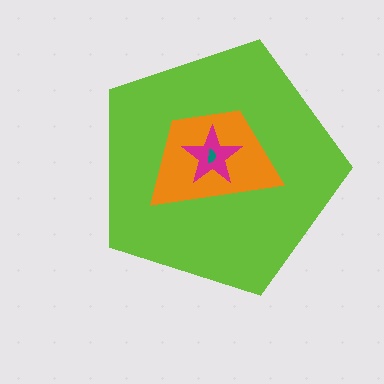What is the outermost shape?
The lime pentagon.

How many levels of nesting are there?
4.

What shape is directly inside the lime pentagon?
The orange trapezoid.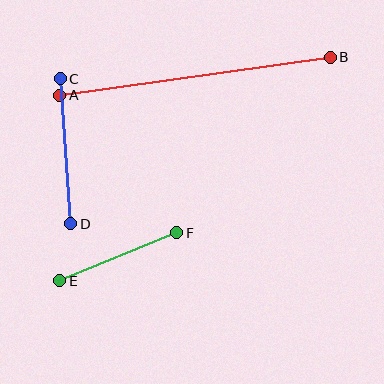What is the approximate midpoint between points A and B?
The midpoint is at approximately (195, 76) pixels.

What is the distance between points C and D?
The distance is approximately 145 pixels.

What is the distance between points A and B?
The distance is approximately 273 pixels.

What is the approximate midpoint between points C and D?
The midpoint is at approximately (66, 151) pixels.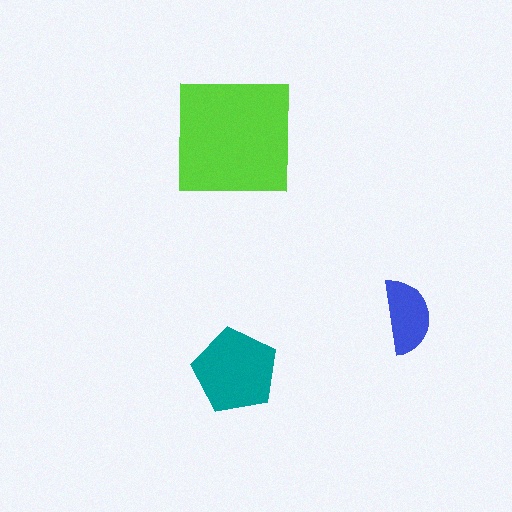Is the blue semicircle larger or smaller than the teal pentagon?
Smaller.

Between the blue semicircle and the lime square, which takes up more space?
The lime square.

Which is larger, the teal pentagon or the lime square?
The lime square.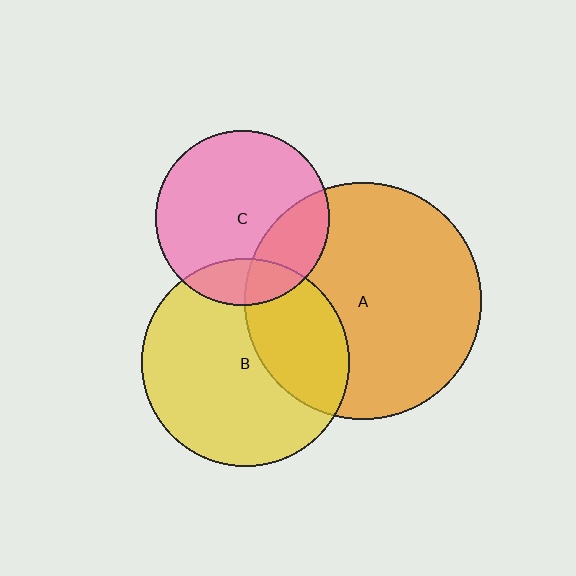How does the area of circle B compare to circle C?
Approximately 1.4 times.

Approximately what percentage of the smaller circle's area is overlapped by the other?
Approximately 35%.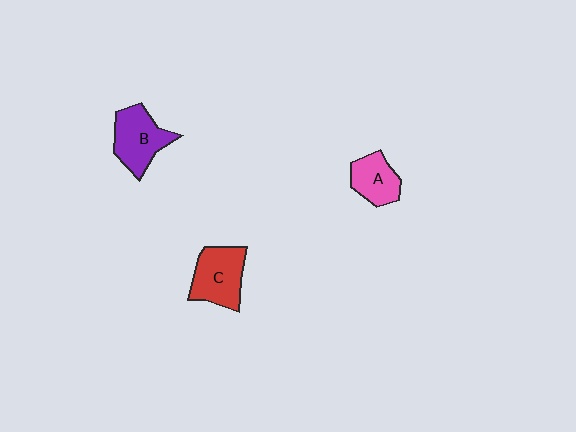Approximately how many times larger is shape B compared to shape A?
Approximately 1.4 times.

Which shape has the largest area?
Shape C (red).